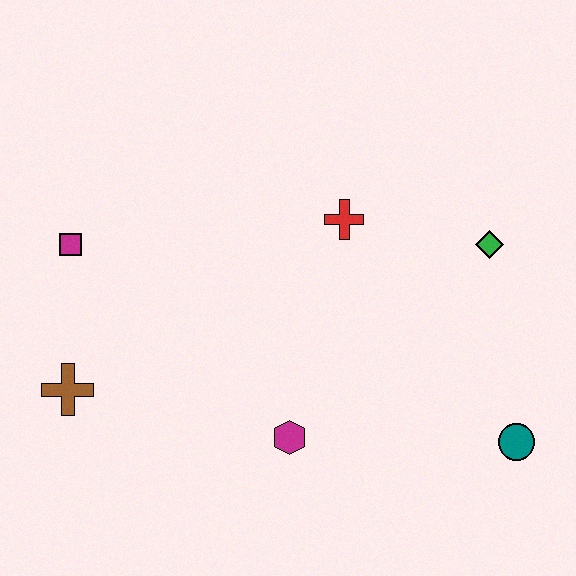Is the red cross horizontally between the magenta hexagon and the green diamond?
Yes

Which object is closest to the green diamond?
The red cross is closest to the green diamond.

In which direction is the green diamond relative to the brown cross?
The green diamond is to the right of the brown cross.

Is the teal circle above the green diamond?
No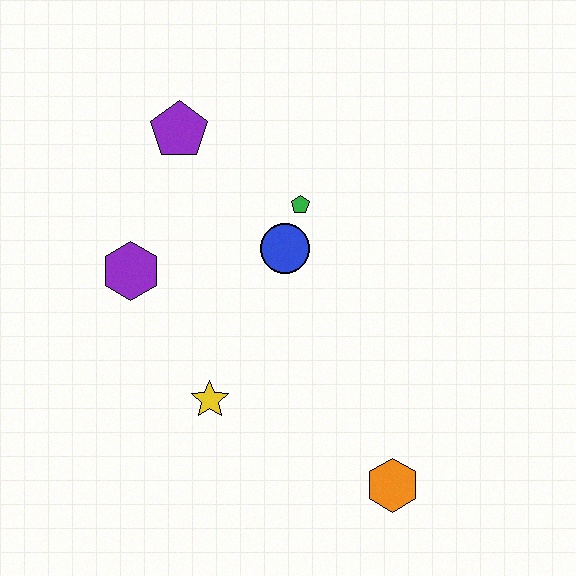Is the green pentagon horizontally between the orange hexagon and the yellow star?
Yes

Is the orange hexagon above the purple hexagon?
No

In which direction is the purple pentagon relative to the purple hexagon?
The purple pentagon is above the purple hexagon.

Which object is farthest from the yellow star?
The purple pentagon is farthest from the yellow star.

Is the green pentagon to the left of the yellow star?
No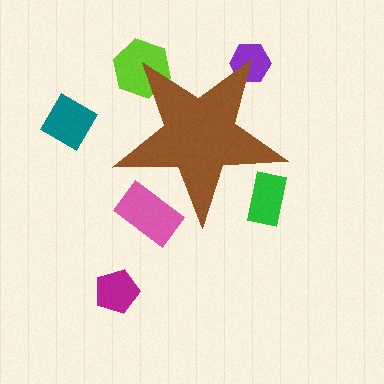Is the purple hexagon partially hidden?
Yes, the purple hexagon is partially hidden behind the brown star.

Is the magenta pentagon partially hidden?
No, the magenta pentagon is fully visible.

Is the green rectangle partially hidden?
Yes, the green rectangle is partially hidden behind the brown star.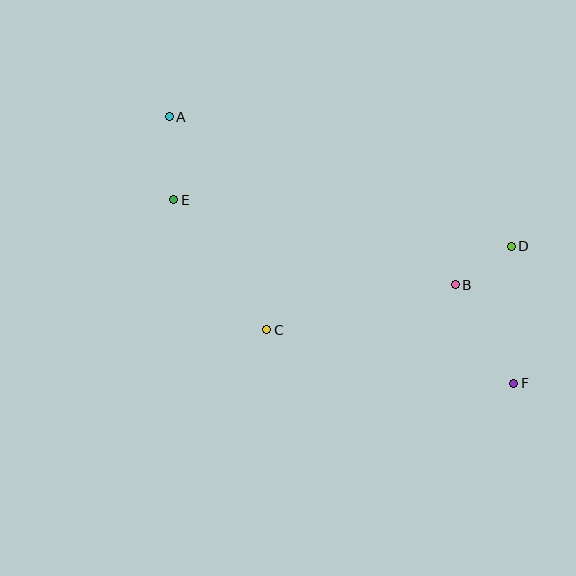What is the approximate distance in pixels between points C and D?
The distance between C and D is approximately 259 pixels.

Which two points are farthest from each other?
Points A and F are farthest from each other.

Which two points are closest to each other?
Points B and D are closest to each other.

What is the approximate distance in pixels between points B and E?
The distance between B and E is approximately 294 pixels.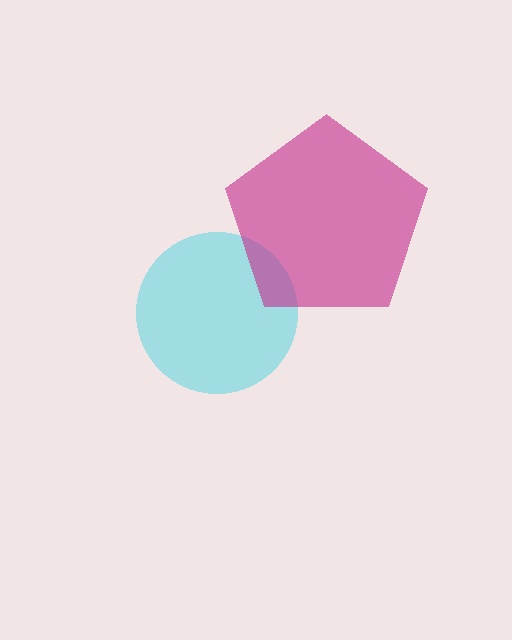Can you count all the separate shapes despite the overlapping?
Yes, there are 2 separate shapes.